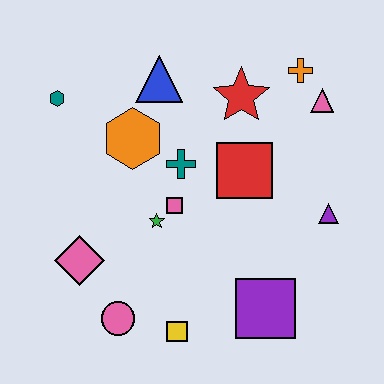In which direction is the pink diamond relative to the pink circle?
The pink diamond is above the pink circle.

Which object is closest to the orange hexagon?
The teal cross is closest to the orange hexagon.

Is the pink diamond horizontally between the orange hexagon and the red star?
No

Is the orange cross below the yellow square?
No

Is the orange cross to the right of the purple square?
Yes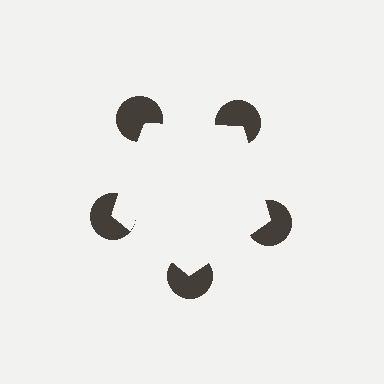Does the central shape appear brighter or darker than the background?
It typically appears slightly brighter than the background, even though no actual brightness change is drawn.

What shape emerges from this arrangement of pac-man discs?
An illusory pentagon — its edges are inferred from the aligned wedge cuts in the pac-man discs, not physically drawn.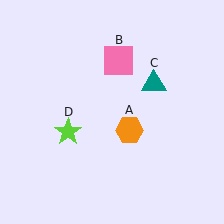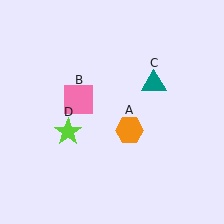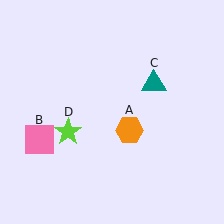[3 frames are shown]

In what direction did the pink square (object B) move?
The pink square (object B) moved down and to the left.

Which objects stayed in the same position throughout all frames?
Orange hexagon (object A) and teal triangle (object C) and lime star (object D) remained stationary.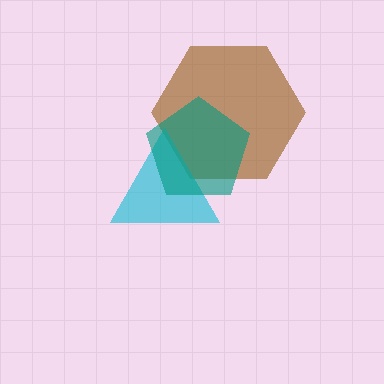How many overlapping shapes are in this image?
There are 3 overlapping shapes in the image.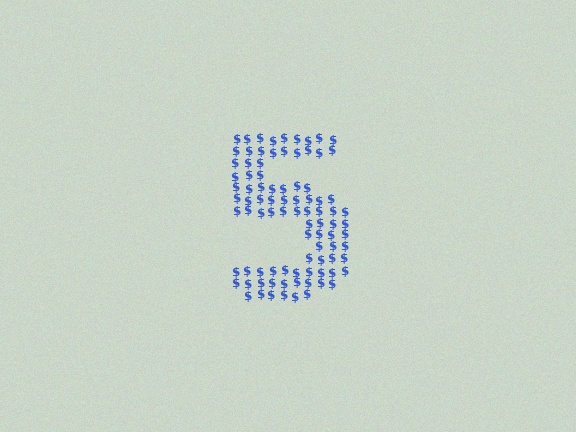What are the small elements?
The small elements are dollar signs.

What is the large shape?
The large shape is the digit 5.